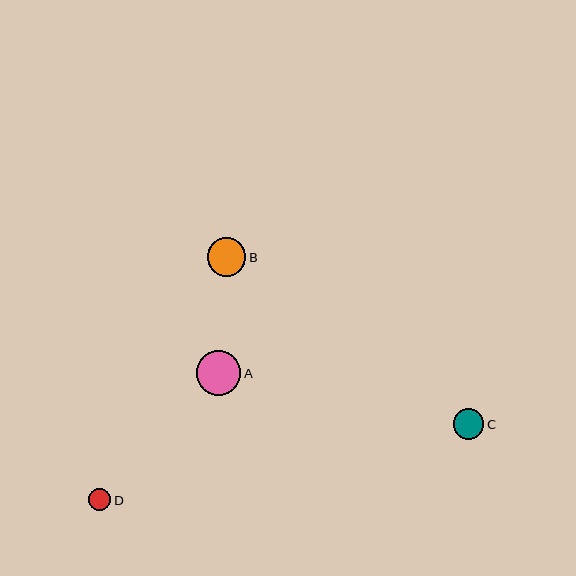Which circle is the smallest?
Circle D is the smallest with a size of approximately 22 pixels.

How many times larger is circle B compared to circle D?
Circle B is approximately 1.7 times the size of circle D.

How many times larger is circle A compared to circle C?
Circle A is approximately 1.5 times the size of circle C.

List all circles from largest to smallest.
From largest to smallest: A, B, C, D.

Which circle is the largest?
Circle A is the largest with a size of approximately 45 pixels.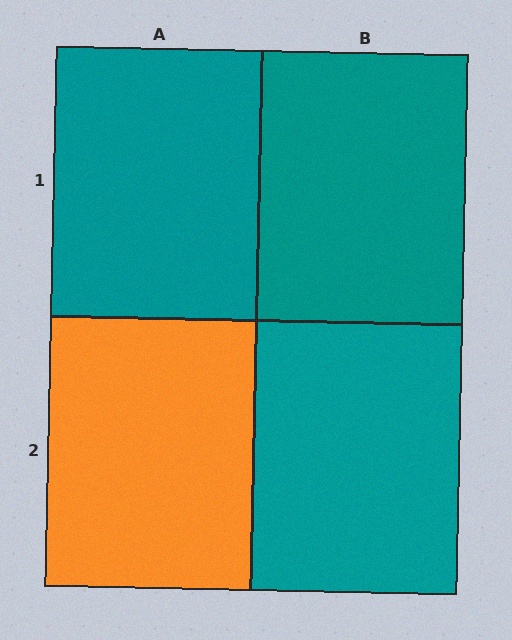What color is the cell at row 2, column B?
Teal.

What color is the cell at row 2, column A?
Orange.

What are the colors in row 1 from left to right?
Teal, teal.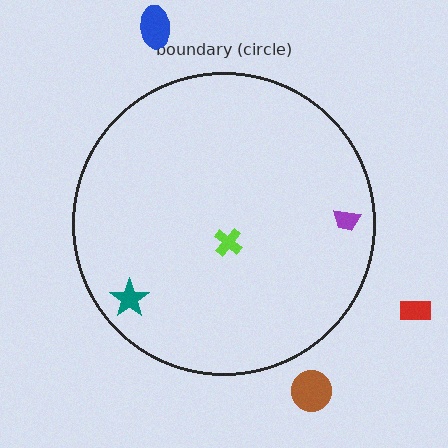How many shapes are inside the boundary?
3 inside, 3 outside.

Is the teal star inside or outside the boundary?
Inside.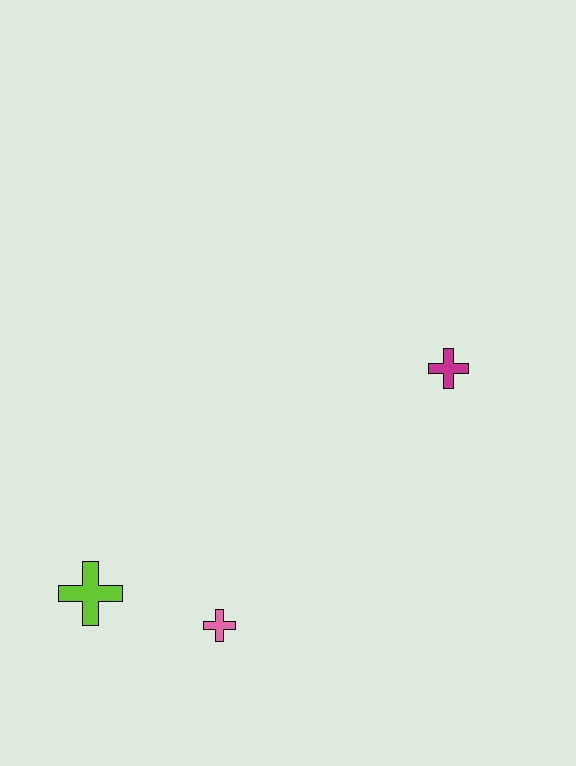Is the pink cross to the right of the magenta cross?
No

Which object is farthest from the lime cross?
The magenta cross is farthest from the lime cross.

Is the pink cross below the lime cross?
Yes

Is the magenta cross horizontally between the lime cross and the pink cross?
No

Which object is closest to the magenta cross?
The pink cross is closest to the magenta cross.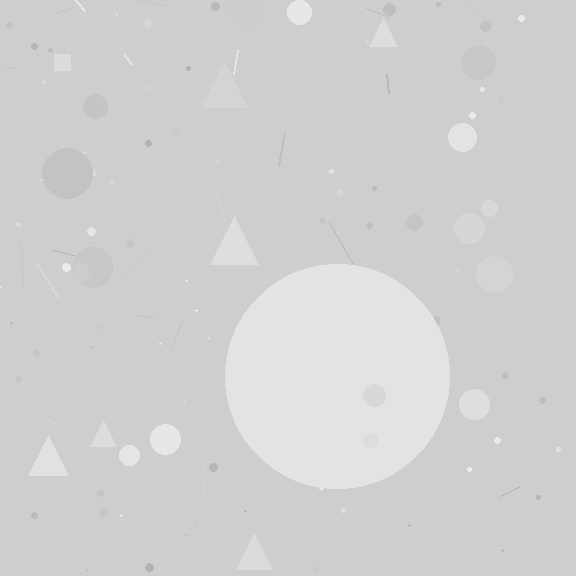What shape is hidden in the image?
A circle is hidden in the image.